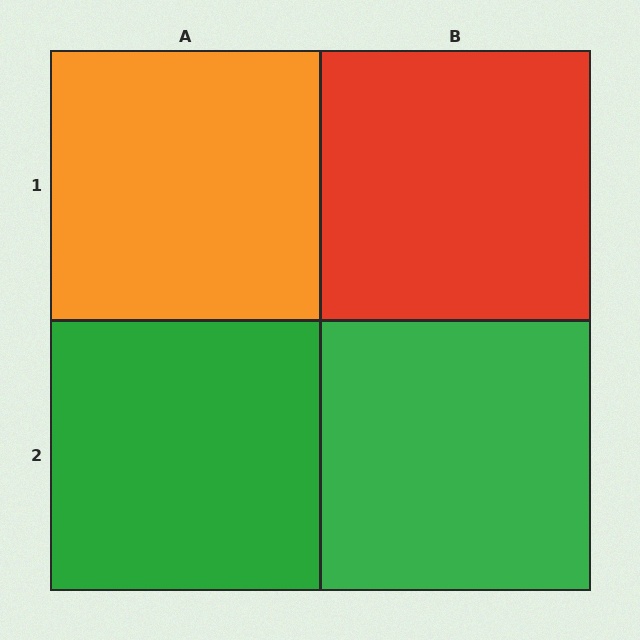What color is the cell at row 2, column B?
Green.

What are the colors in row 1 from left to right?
Orange, red.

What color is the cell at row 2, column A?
Green.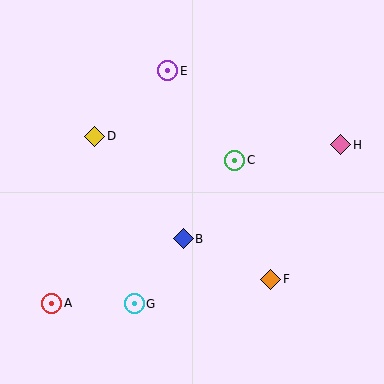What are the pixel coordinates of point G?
Point G is at (134, 304).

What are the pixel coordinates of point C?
Point C is at (235, 160).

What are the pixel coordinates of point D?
Point D is at (95, 136).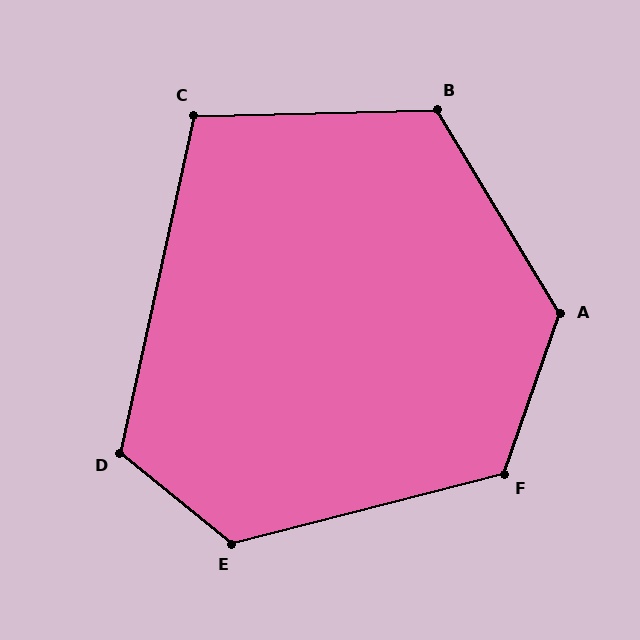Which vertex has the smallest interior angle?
C, at approximately 104 degrees.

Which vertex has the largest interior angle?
A, at approximately 130 degrees.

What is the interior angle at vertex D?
Approximately 117 degrees (obtuse).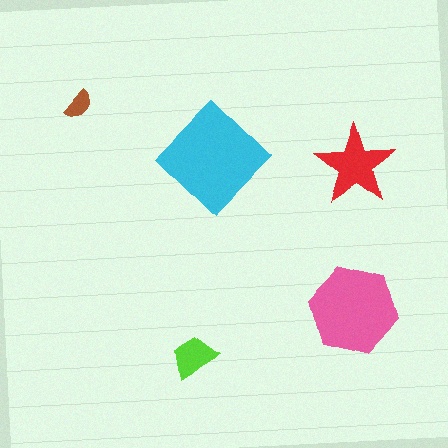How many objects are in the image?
There are 5 objects in the image.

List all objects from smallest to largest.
The brown semicircle, the lime trapezoid, the red star, the pink hexagon, the cyan diamond.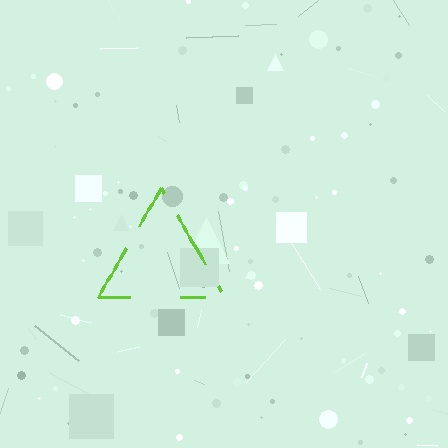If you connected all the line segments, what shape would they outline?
They would outline a triangle.